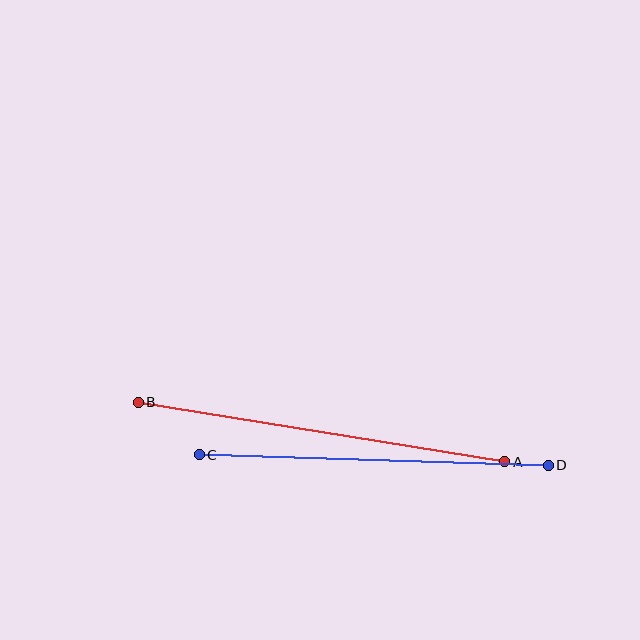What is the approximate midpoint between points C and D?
The midpoint is at approximately (374, 460) pixels.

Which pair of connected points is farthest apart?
Points A and B are farthest apart.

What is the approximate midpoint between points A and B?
The midpoint is at approximately (322, 432) pixels.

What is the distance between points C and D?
The distance is approximately 349 pixels.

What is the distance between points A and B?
The distance is approximately 371 pixels.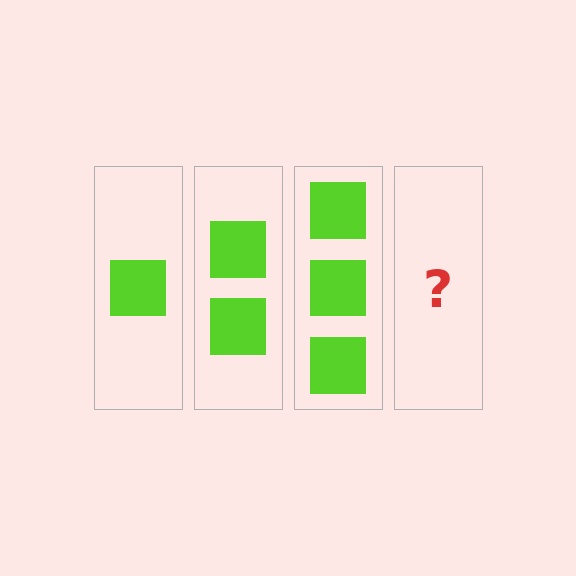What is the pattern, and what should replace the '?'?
The pattern is that each step adds one more square. The '?' should be 4 squares.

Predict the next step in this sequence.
The next step is 4 squares.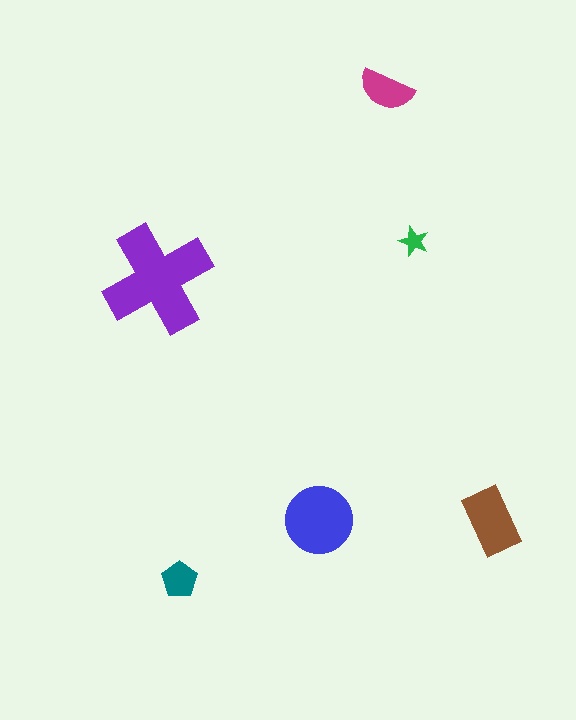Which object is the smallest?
The green star.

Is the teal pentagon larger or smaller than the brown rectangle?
Smaller.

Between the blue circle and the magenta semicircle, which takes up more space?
The blue circle.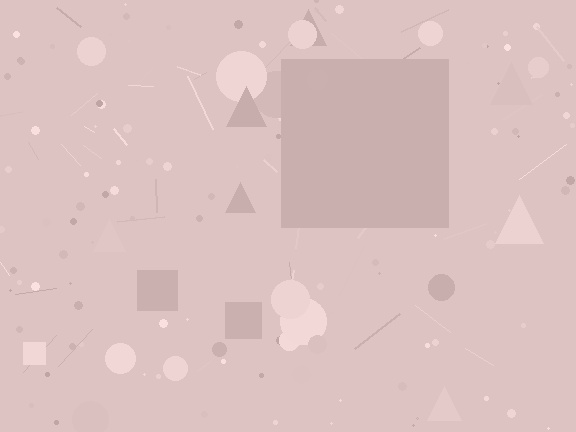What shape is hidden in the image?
A square is hidden in the image.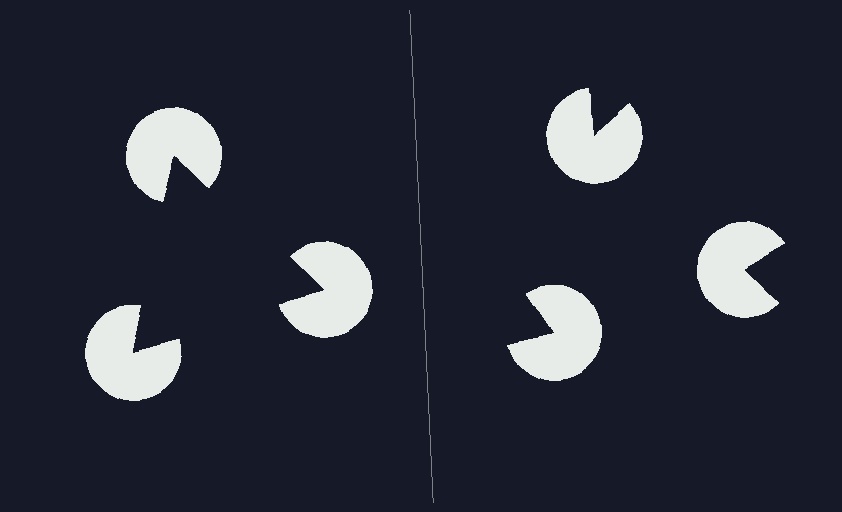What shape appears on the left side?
An illusory triangle.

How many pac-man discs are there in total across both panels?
6 — 3 on each side.